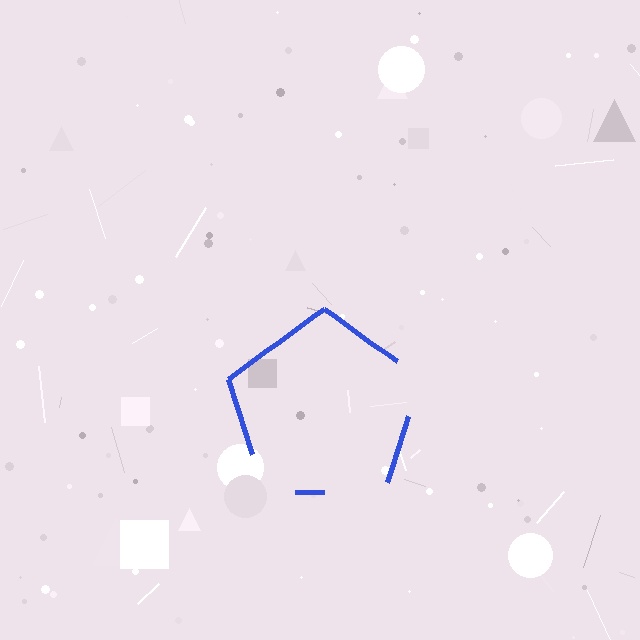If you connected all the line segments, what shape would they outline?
They would outline a pentagon.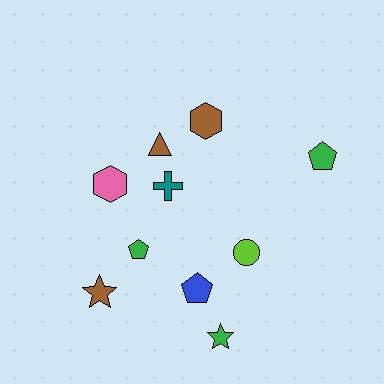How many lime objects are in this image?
There is 1 lime object.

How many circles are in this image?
There is 1 circle.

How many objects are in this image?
There are 10 objects.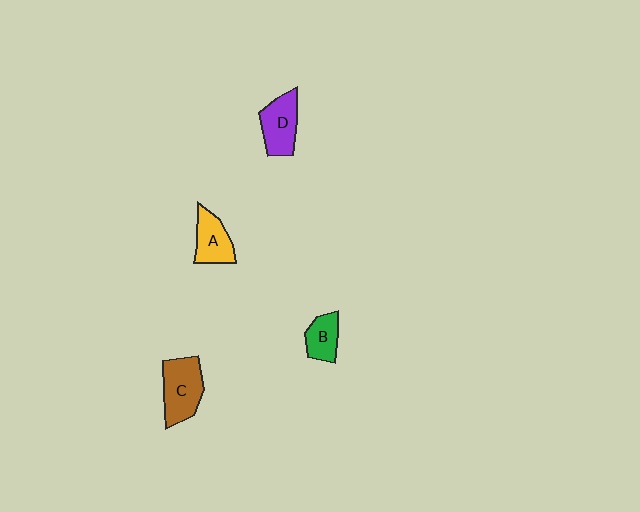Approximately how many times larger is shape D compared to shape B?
Approximately 1.4 times.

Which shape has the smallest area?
Shape B (green).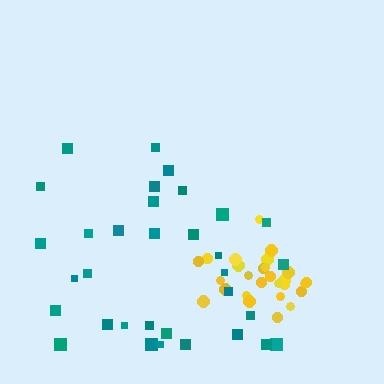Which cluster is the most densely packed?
Yellow.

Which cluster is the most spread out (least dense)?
Teal.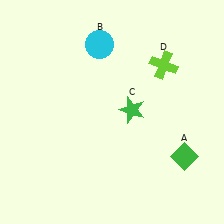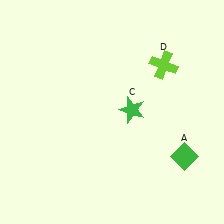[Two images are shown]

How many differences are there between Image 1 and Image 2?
There is 1 difference between the two images.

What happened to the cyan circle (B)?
The cyan circle (B) was removed in Image 2. It was in the top-left area of Image 1.